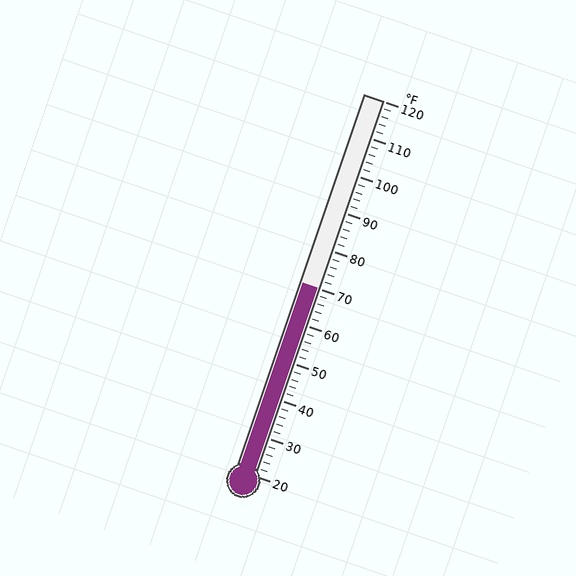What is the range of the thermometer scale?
The thermometer scale ranges from 20°F to 120°F.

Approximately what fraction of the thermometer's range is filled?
The thermometer is filled to approximately 50% of its range.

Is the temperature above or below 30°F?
The temperature is above 30°F.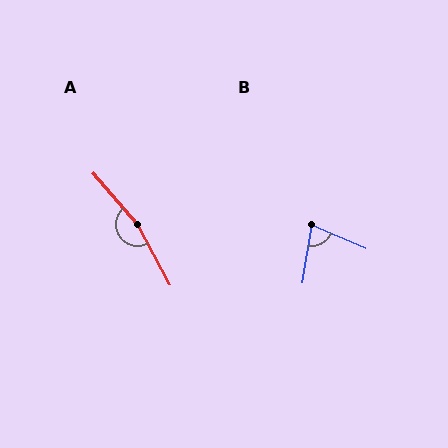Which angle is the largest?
A, at approximately 167 degrees.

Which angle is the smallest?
B, at approximately 76 degrees.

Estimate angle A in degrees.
Approximately 167 degrees.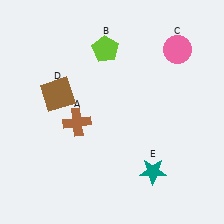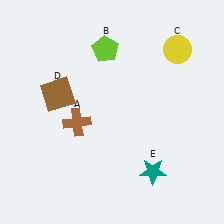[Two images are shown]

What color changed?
The circle (C) changed from pink in Image 1 to yellow in Image 2.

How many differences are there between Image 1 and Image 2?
There is 1 difference between the two images.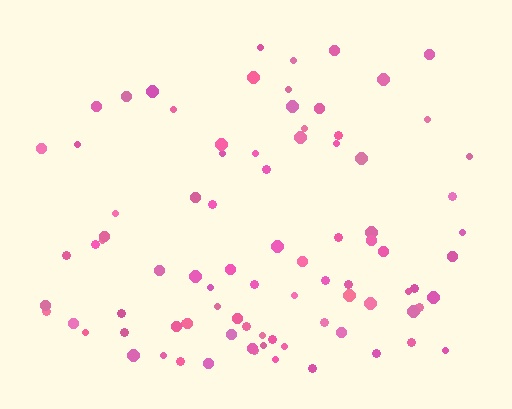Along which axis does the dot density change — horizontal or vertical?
Vertical.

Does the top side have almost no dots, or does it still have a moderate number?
Still a moderate number, just noticeably fewer than the bottom.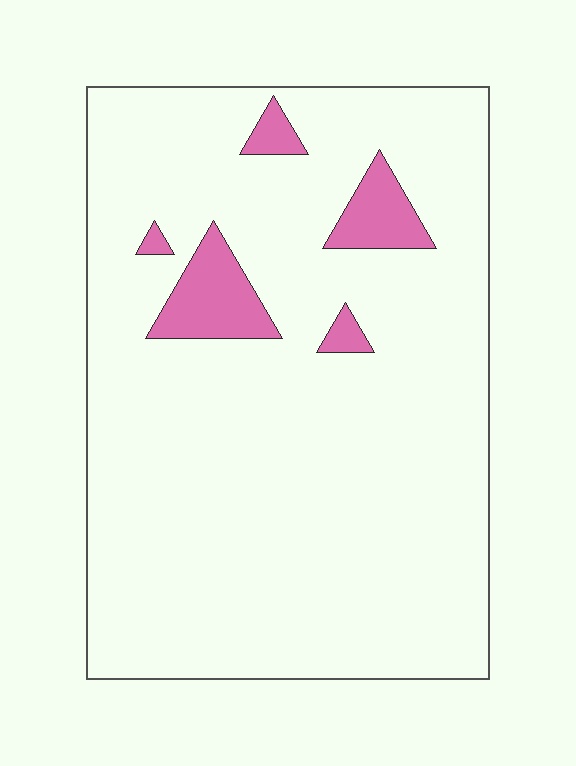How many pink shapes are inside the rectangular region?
5.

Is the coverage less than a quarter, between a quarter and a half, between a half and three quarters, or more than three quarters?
Less than a quarter.